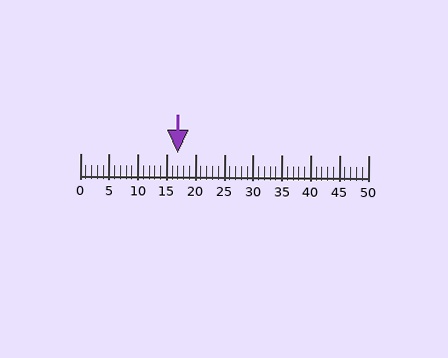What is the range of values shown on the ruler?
The ruler shows values from 0 to 50.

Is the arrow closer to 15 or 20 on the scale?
The arrow is closer to 15.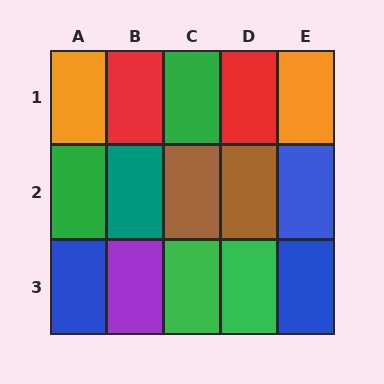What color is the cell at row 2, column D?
Brown.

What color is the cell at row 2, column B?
Teal.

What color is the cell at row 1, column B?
Red.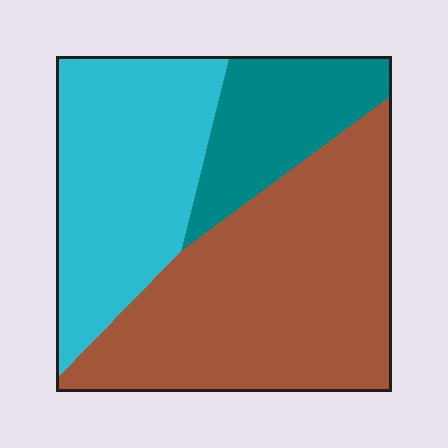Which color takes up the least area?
Teal, at roughly 20%.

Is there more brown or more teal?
Brown.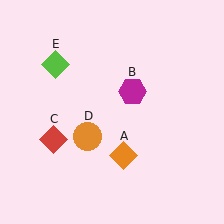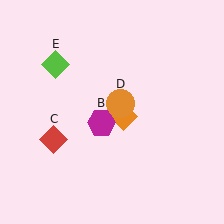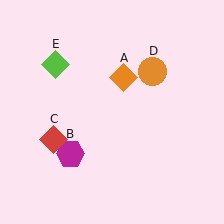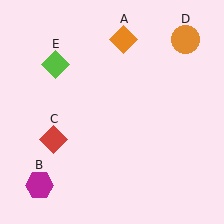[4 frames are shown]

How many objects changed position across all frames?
3 objects changed position: orange diamond (object A), magenta hexagon (object B), orange circle (object D).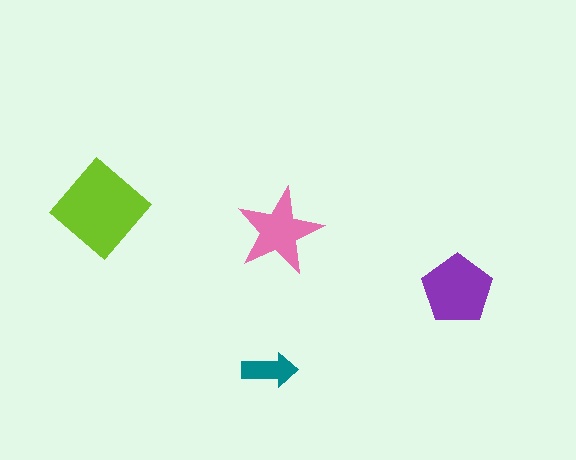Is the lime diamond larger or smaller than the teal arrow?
Larger.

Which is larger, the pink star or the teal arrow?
The pink star.